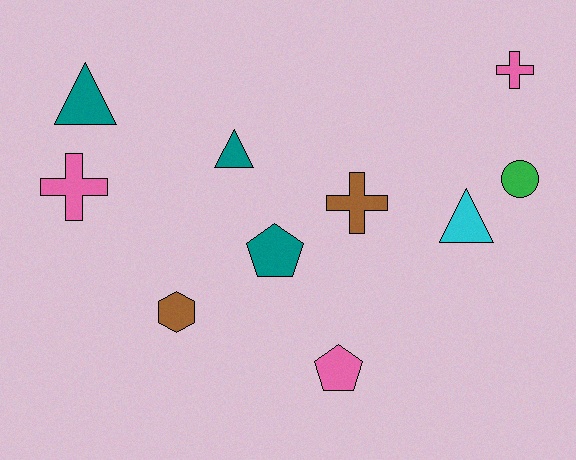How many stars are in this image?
There are no stars.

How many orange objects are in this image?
There are no orange objects.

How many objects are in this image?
There are 10 objects.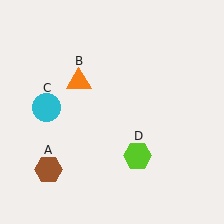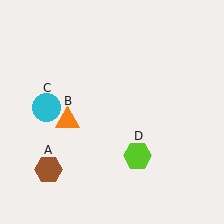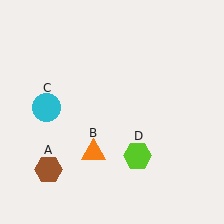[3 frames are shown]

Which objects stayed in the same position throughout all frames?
Brown hexagon (object A) and cyan circle (object C) and lime hexagon (object D) remained stationary.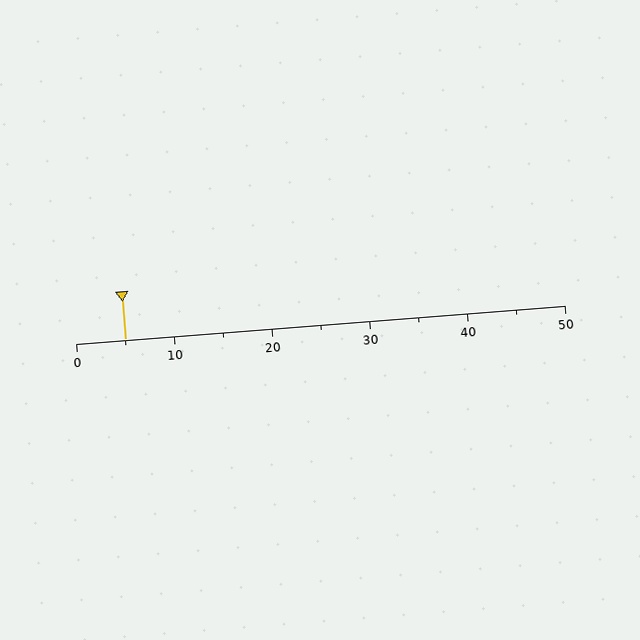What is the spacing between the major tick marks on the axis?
The major ticks are spaced 10 apart.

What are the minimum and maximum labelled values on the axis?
The axis runs from 0 to 50.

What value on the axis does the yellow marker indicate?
The marker indicates approximately 5.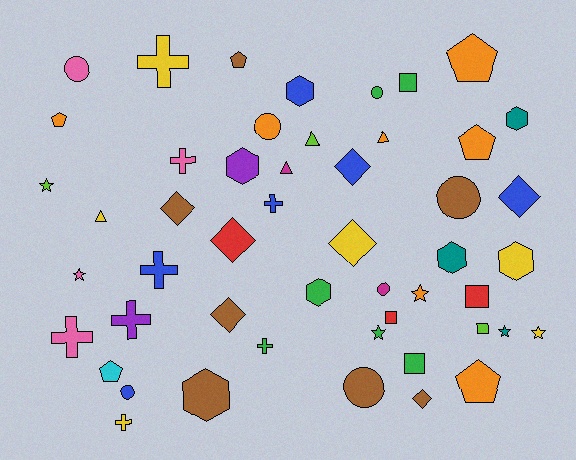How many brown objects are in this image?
There are 7 brown objects.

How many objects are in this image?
There are 50 objects.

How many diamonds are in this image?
There are 7 diamonds.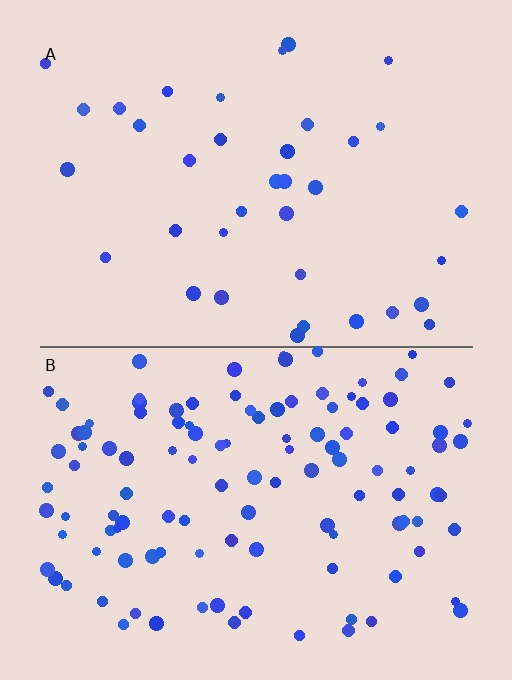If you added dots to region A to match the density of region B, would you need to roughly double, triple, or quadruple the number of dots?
Approximately triple.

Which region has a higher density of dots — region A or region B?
B (the bottom).